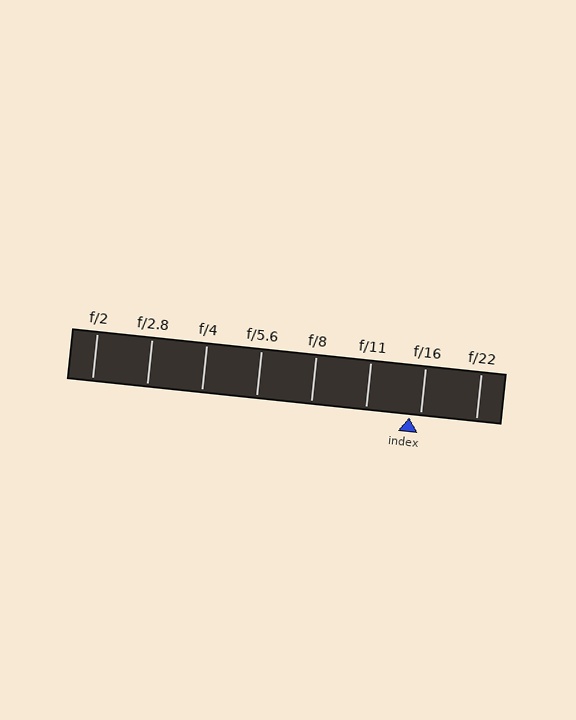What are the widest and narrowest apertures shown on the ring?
The widest aperture shown is f/2 and the narrowest is f/22.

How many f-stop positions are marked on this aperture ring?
There are 8 f-stop positions marked.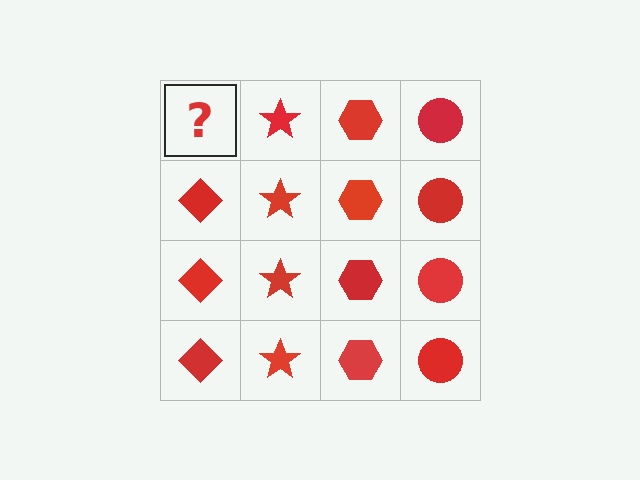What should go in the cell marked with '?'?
The missing cell should contain a red diamond.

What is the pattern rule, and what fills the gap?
The rule is that each column has a consistent shape. The gap should be filled with a red diamond.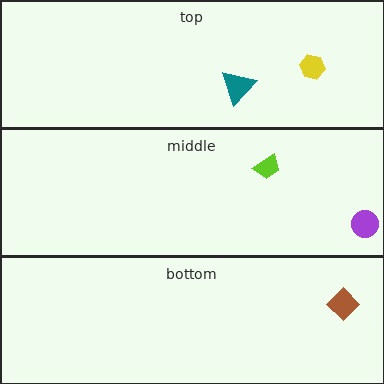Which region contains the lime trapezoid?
The middle region.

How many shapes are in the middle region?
2.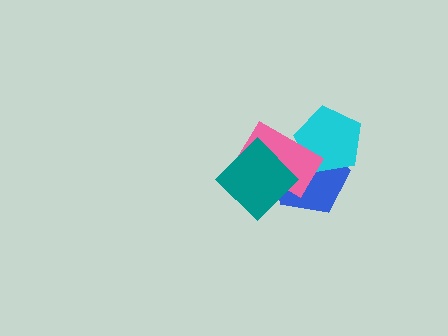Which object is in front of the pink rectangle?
The teal diamond is in front of the pink rectangle.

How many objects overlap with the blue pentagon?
3 objects overlap with the blue pentagon.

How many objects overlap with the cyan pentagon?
2 objects overlap with the cyan pentagon.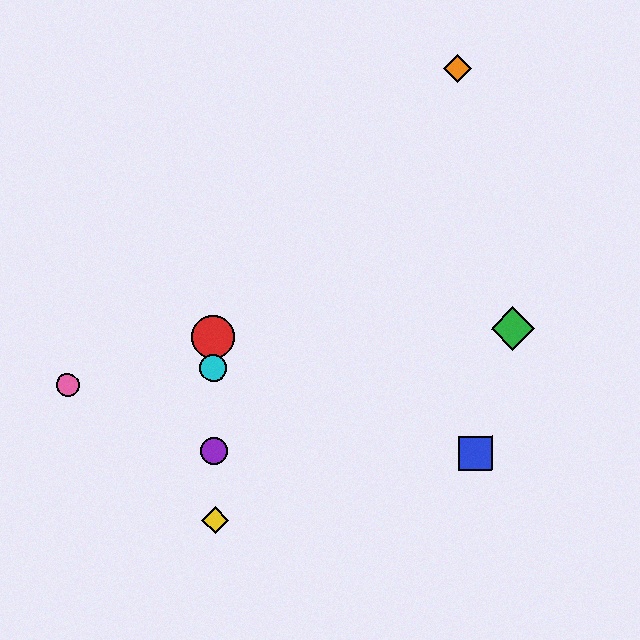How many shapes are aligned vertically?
4 shapes (the red circle, the yellow diamond, the purple circle, the cyan circle) are aligned vertically.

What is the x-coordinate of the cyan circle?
The cyan circle is at x≈213.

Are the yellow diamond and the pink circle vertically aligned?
No, the yellow diamond is at x≈215 and the pink circle is at x≈67.